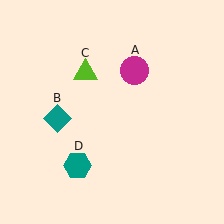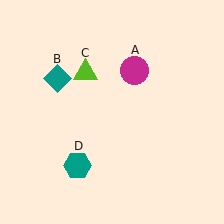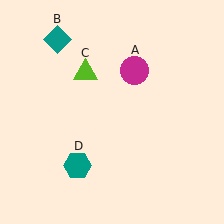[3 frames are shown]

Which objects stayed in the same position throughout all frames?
Magenta circle (object A) and lime triangle (object C) and teal hexagon (object D) remained stationary.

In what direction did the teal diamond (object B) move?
The teal diamond (object B) moved up.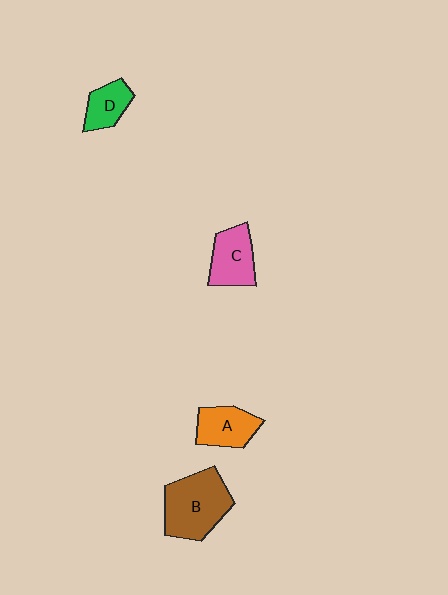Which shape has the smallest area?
Shape D (green).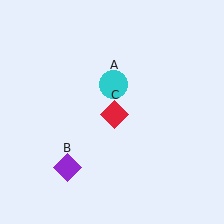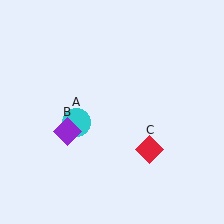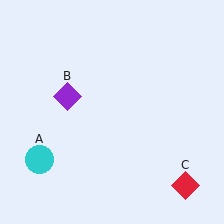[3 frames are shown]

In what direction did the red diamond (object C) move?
The red diamond (object C) moved down and to the right.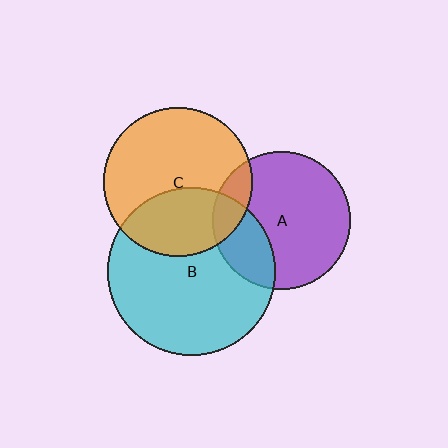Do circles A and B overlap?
Yes.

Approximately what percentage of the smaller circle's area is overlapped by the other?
Approximately 25%.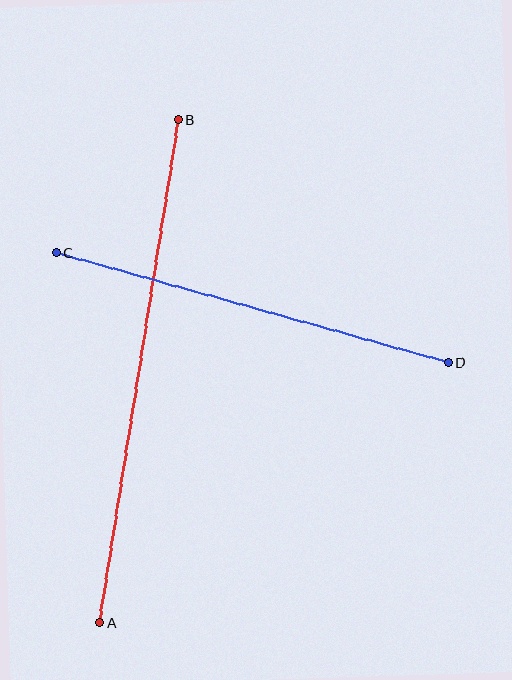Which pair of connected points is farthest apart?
Points A and B are farthest apart.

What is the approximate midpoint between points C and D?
The midpoint is at approximately (252, 308) pixels.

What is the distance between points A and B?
The distance is approximately 509 pixels.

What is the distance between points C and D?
The distance is approximately 407 pixels.